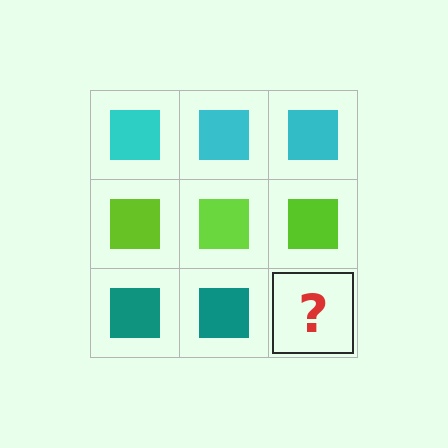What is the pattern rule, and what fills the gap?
The rule is that each row has a consistent color. The gap should be filled with a teal square.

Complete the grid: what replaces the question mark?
The question mark should be replaced with a teal square.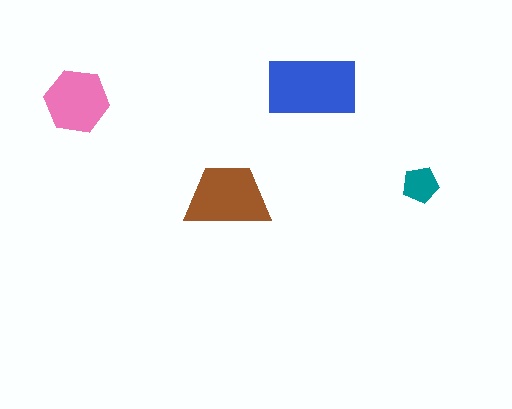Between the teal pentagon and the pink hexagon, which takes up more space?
The pink hexagon.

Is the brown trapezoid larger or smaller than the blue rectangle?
Smaller.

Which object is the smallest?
The teal pentagon.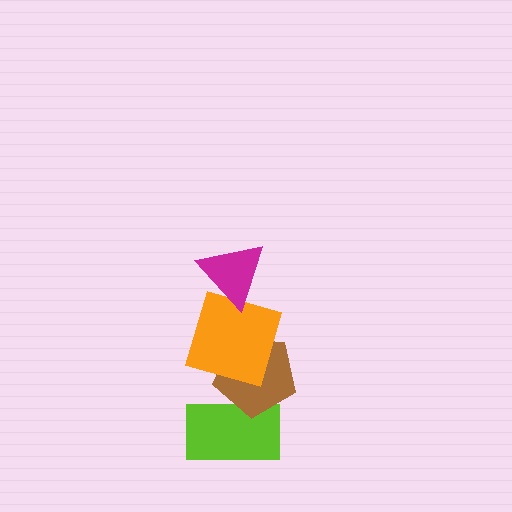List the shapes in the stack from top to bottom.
From top to bottom: the magenta triangle, the orange square, the brown pentagon, the lime rectangle.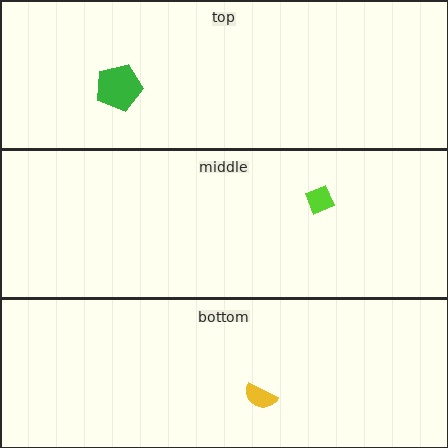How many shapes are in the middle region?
1.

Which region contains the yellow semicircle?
The bottom region.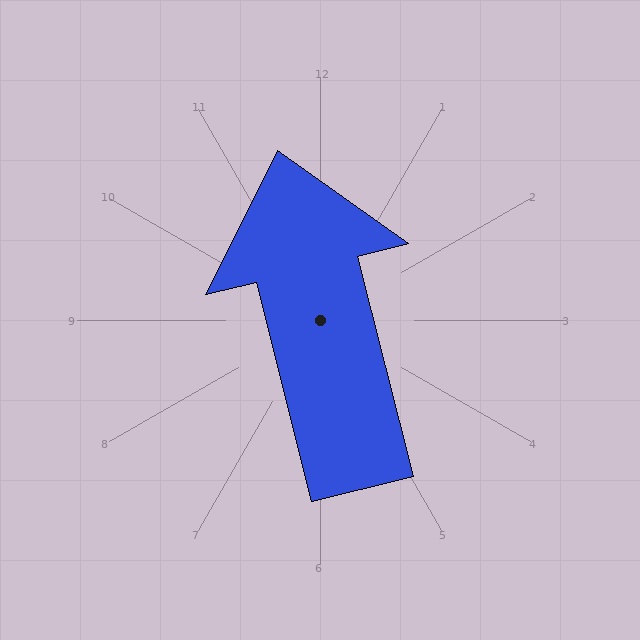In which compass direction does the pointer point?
North.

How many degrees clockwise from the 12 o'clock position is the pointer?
Approximately 346 degrees.